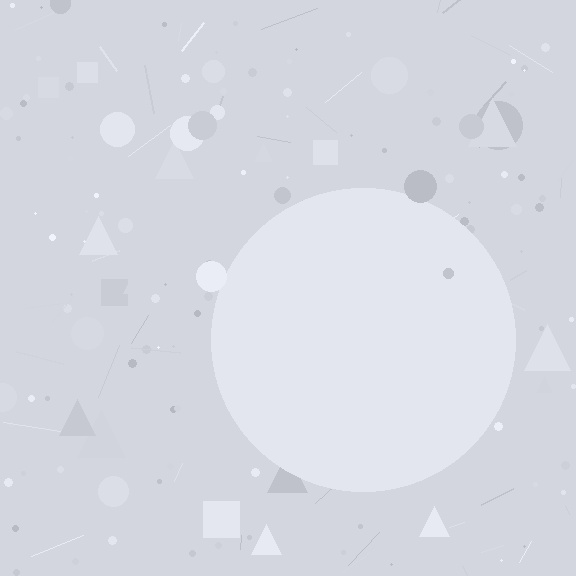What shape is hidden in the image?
A circle is hidden in the image.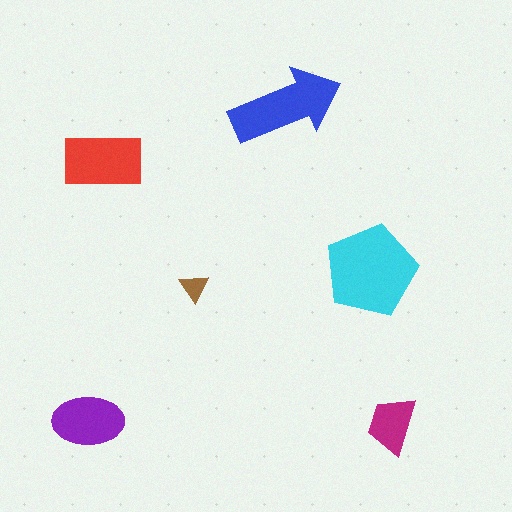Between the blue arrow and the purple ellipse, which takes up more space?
The blue arrow.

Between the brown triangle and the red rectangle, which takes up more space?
The red rectangle.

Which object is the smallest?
The brown triangle.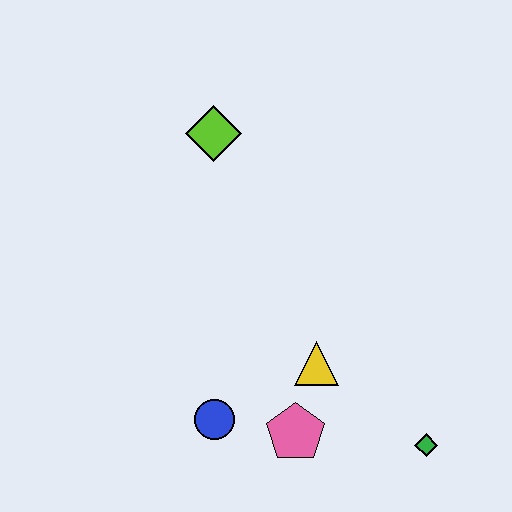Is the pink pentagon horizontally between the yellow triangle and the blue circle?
Yes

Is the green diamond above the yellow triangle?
No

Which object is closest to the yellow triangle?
The pink pentagon is closest to the yellow triangle.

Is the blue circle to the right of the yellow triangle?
No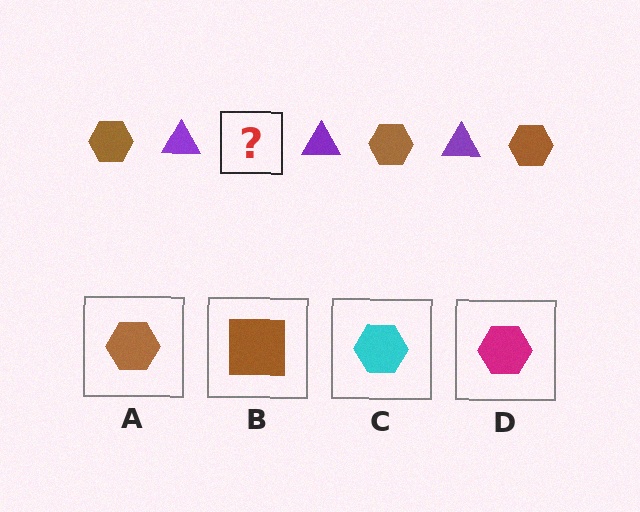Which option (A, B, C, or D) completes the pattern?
A.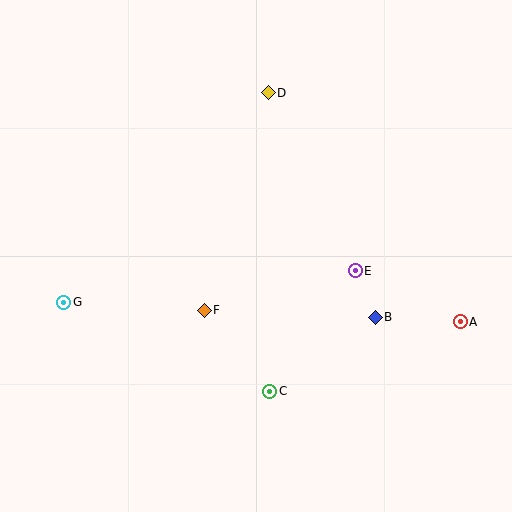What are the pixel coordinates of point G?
Point G is at (64, 302).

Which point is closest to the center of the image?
Point F at (204, 310) is closest to the center.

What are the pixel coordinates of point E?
Point E is at (355, 271).